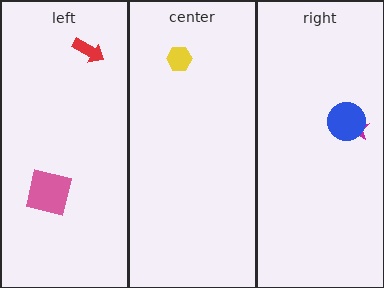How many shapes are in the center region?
1.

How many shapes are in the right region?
2.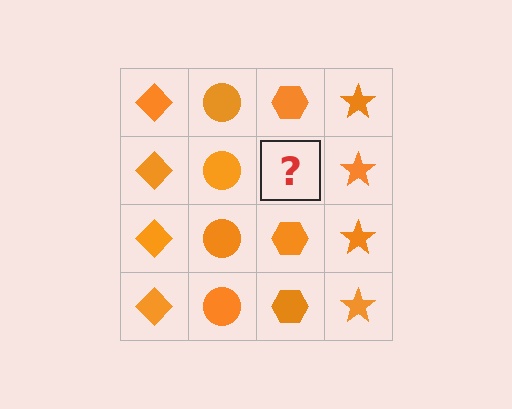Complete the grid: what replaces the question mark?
The question mark should be replaced with an orange hexagon.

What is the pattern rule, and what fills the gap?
The rule is that each column has a consistent shape. The gap should be filled with an orange hexagon.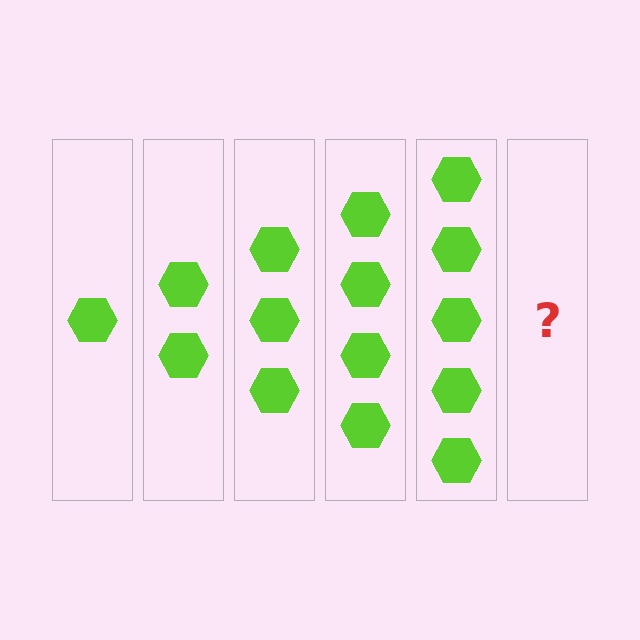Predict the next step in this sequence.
The next step is 6 hexagons.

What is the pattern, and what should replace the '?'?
The pattern is that each step adds one more hexagon. The '?' should be 6 hexagons.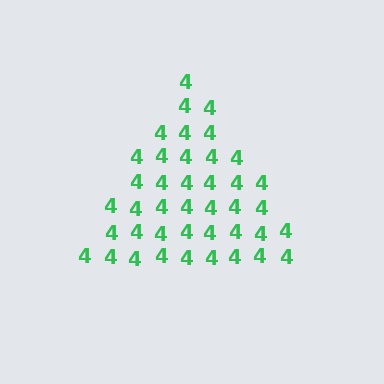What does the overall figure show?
The overall figure shows a triangle.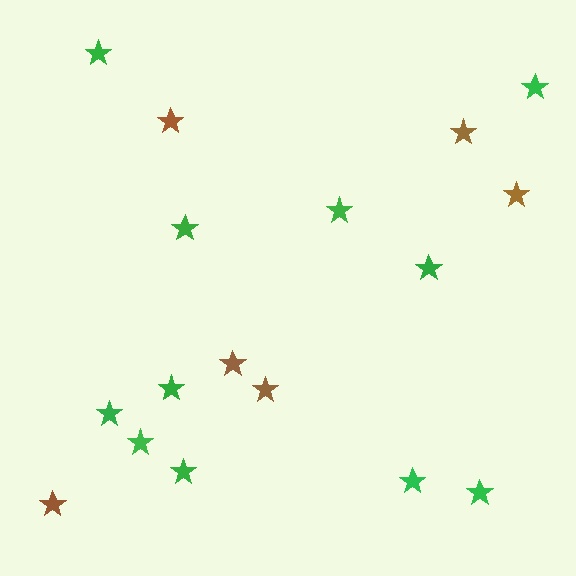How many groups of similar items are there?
There are 2 groups: one group of brown stars (6) and one group of green stars (11).